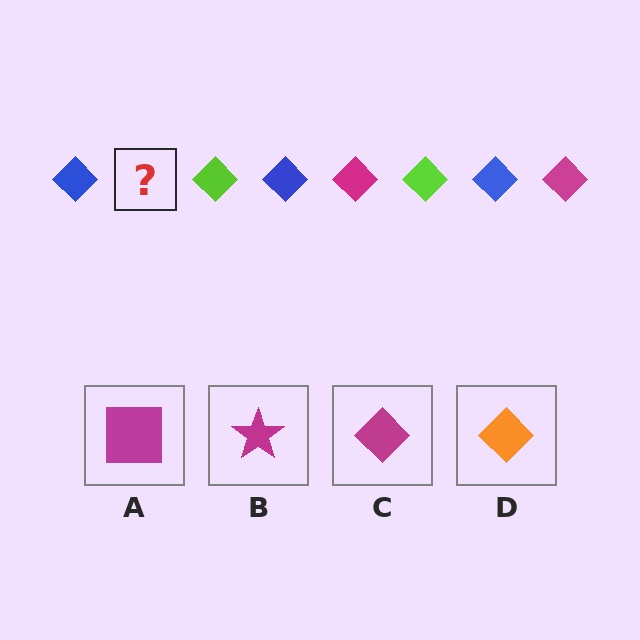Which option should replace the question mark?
Option C.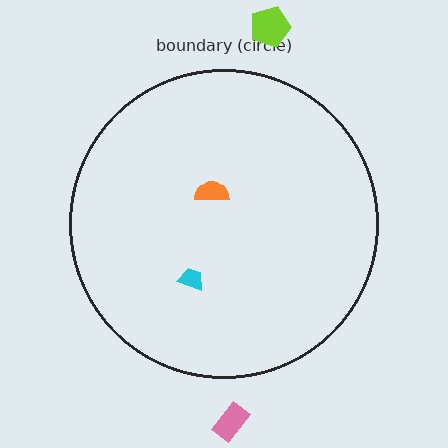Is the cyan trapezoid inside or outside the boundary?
Inside.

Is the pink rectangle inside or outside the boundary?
Outside.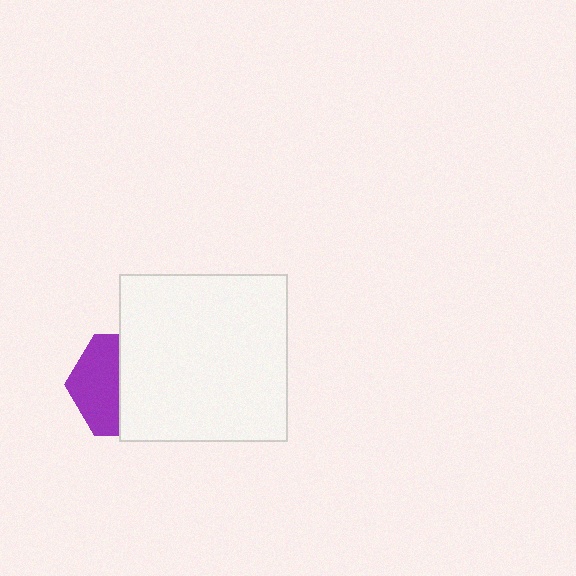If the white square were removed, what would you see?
You would see the complete purple hexagon.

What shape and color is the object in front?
The object in front is a white square.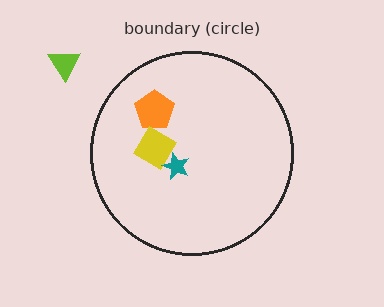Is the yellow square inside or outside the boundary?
Inside.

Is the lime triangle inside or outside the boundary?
Outside.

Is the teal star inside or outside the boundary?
Inside.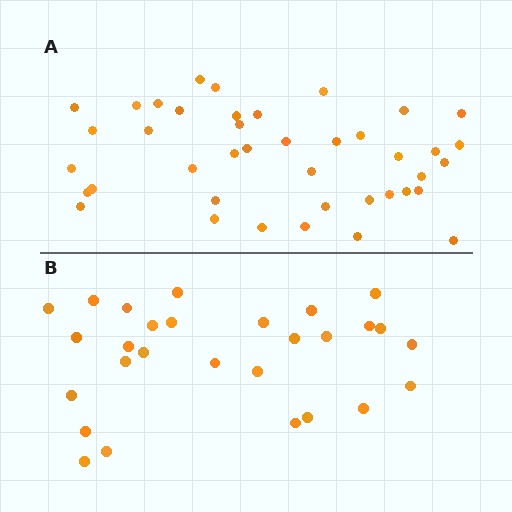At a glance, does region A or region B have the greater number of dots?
Region A (the top region) has more dots.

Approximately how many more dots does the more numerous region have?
Region A has approximately 15 more dots than region B.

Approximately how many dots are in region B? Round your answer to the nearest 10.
About 30 dots. (The exact count is 28, which rounds to 30.)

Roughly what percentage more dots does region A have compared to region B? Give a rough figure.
About 45% more.